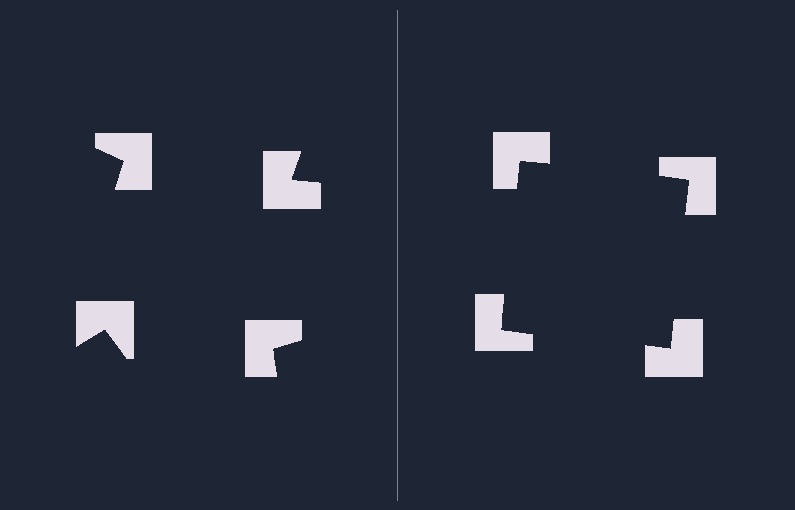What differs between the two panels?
The notched squares are positioned identically on both sides; only the wedge orientations differ. On the right they align to a square; on the left they are misaligned.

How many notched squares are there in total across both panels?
8 — 4 on each side.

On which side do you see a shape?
An illusory square appears on the right side. On the left side the wedge cuts are rotated, so no coherent shape forms.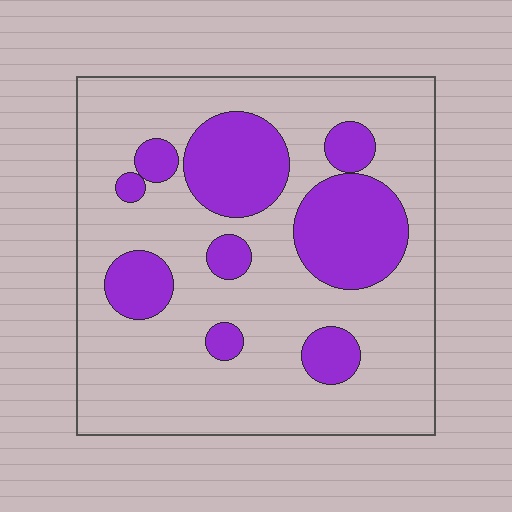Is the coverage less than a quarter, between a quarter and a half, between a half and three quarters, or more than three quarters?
Between a quarter and a half.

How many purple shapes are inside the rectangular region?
9.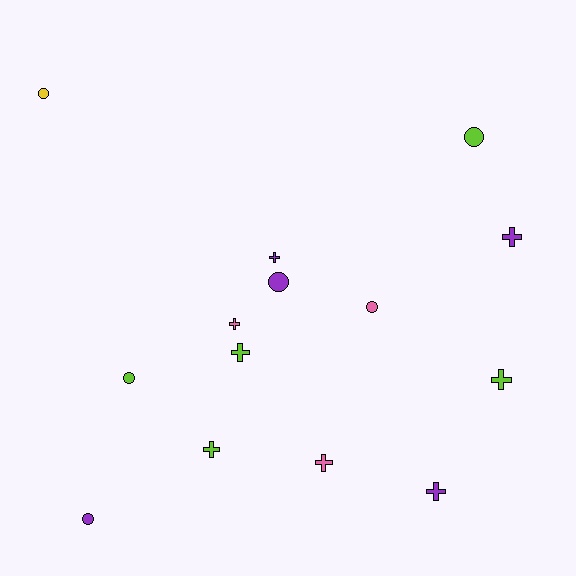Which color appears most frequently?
Purple, with 5 objects.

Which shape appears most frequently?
Cross, with 8 objects.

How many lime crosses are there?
There are 3 lime crosses.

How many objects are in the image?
There are 14 objects.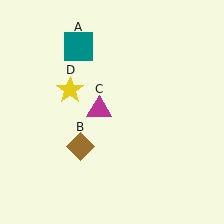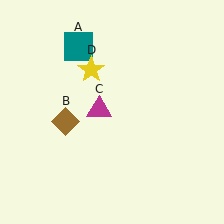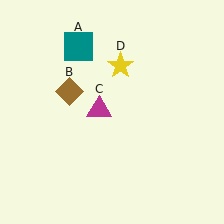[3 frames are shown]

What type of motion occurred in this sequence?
The brown diamond (object B), yellow star (object D) rotated clockwise around the center of the scene.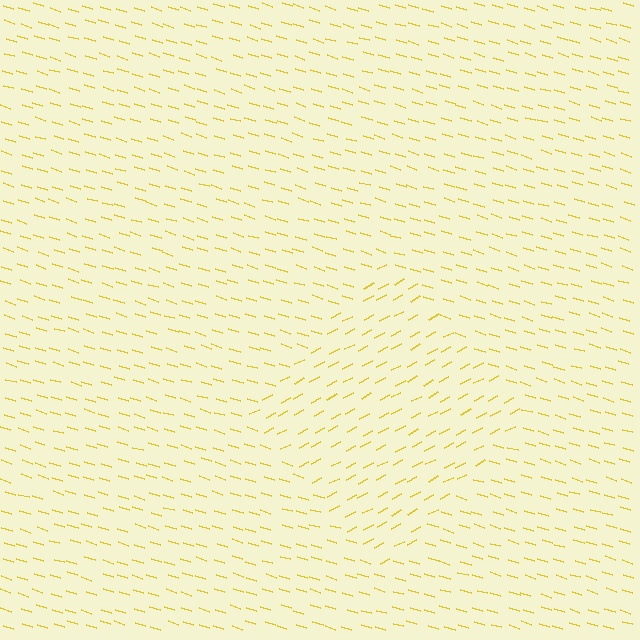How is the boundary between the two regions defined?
The boundary is defined purely by a change in line orientation (approximately 45 degrees difference). All lines are the same color and thickness.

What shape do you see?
I see a diamond.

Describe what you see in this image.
The image is filled with small yellow line segments. A diamond region in the image has lines oriented differently from the surrounding lines, creating a visible texture boundary.